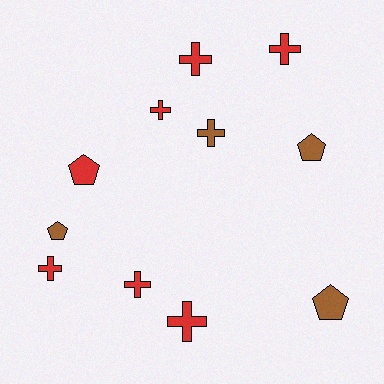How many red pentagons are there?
There is 1 red pentagon.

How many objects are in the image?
There are 11 objects.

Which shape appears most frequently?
Cross, with 7 objects.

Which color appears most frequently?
Red, with 7 objects.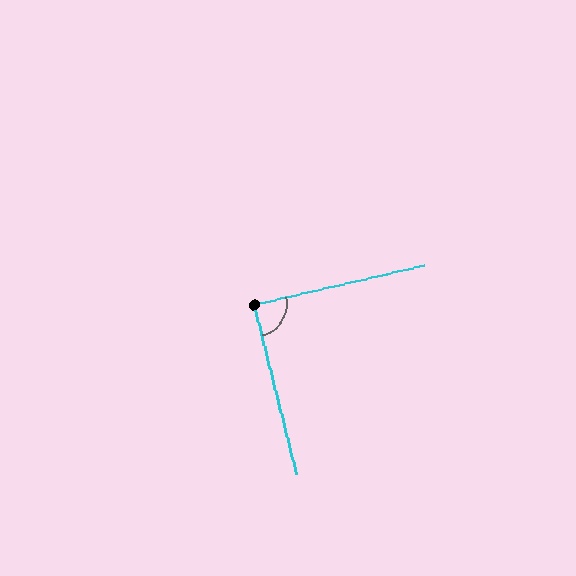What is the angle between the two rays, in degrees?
Approximately 89 degrees.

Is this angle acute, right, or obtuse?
It is approximately a right angle.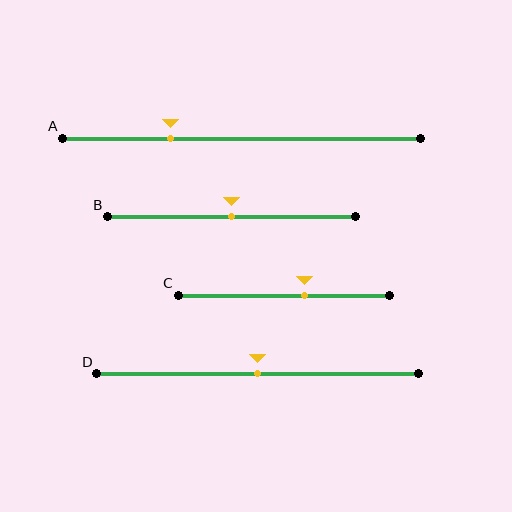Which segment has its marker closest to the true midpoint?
Segment B has its marker closest to the true midpoint.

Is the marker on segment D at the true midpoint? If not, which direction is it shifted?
Yes, the marker on segment D is at the true midpoint.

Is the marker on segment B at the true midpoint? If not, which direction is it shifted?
Yes, the marker on segment B is at the true midpoint.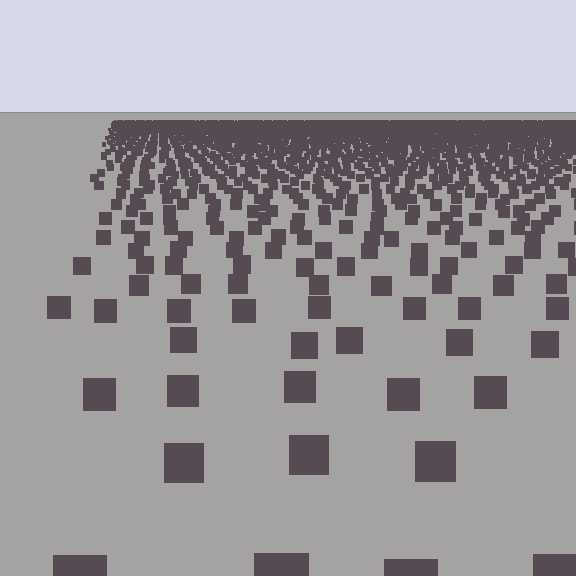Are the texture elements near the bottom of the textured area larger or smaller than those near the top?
Larger. Near the bottom, elements are closer to the viewer and appear at a bigger on-screen size.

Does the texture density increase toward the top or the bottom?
Density increases toward the top.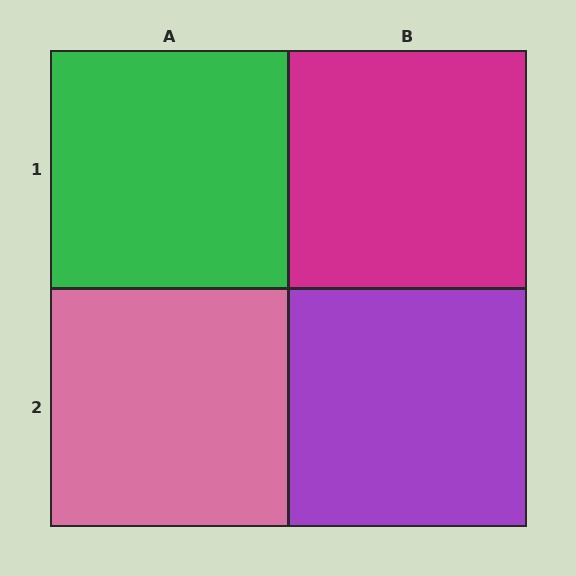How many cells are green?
1 cell is green.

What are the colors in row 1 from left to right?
Green, magenta.